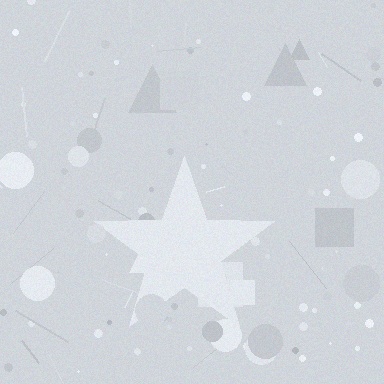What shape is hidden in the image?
A star is hidden in the image.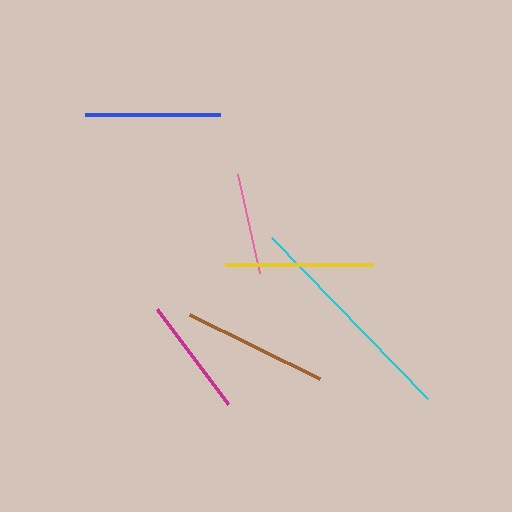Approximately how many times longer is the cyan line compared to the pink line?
The cyan line is approximately 2.2 times the length of the pink line.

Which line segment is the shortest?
The pink line is the shortest at approximately 101 pixels.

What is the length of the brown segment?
The brown segment is approximately 145 pixels long.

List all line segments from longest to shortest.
From longest to shortest: cyan, yellow, brown, blue, magenta, pink.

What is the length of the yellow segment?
The yellow segment is approximately 147 pixels long.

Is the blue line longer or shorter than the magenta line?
The blue line is longer than the magenta line.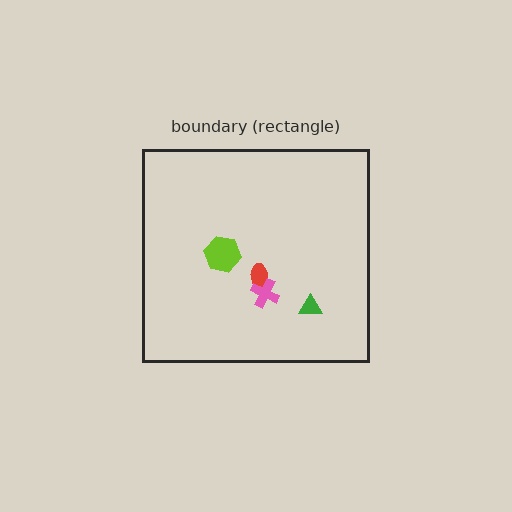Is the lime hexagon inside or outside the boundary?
Inside.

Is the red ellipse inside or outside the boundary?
Inside.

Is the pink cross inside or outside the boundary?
Inside.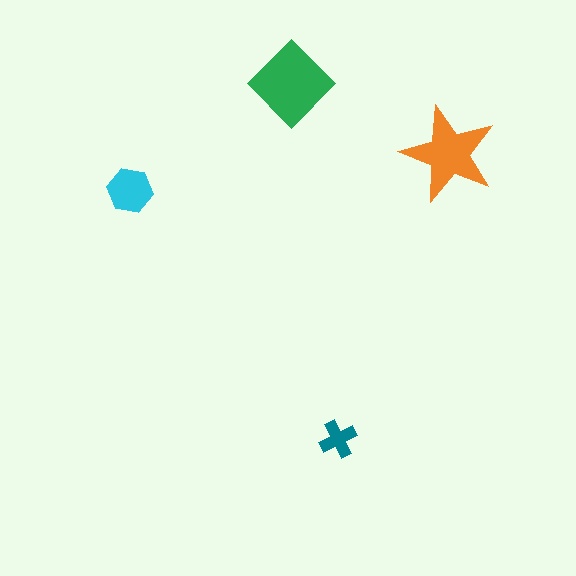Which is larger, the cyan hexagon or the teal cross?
The cyan hexagon.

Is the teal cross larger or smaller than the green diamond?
Smaller.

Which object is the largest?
The green diamond.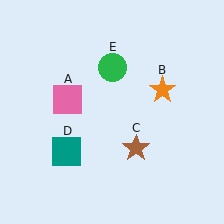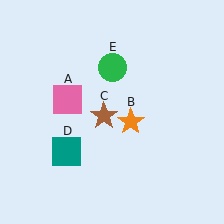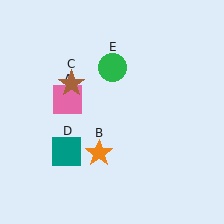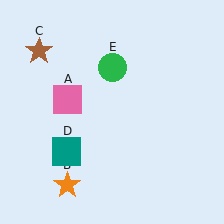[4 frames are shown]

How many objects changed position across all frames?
2 objects changed position: orange star (object B), brown star (object C).